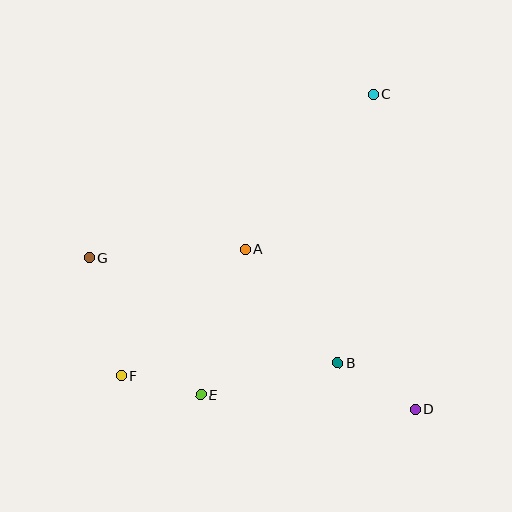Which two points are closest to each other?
Points E and F are closest to each other.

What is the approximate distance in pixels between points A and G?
The distance between A and G is approximately 156 pixels.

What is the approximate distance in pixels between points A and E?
The distance between A and E is approximately 153 pixels.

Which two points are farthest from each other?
Points C and F are farthest from each other.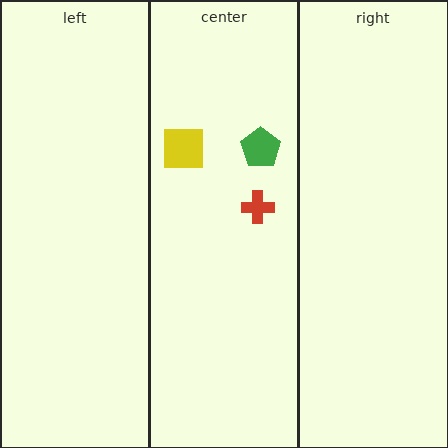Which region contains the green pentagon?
The center region.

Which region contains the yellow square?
The center region.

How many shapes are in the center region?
3.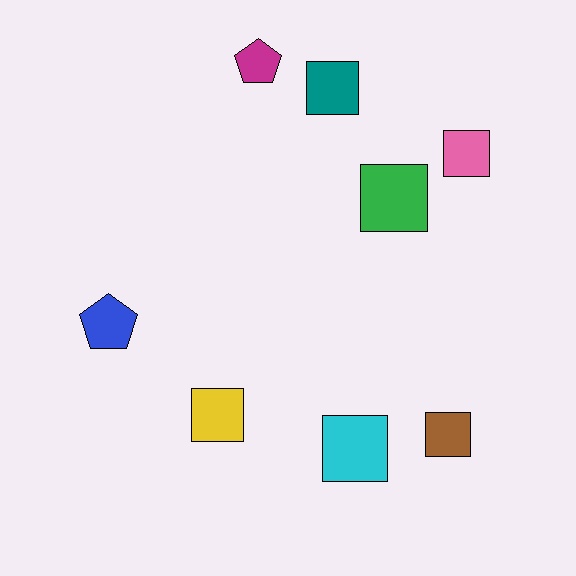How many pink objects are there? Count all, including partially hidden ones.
There is 1 pink object.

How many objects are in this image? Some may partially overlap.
There are 8 objects.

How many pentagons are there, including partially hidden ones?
There are 2 pentagons.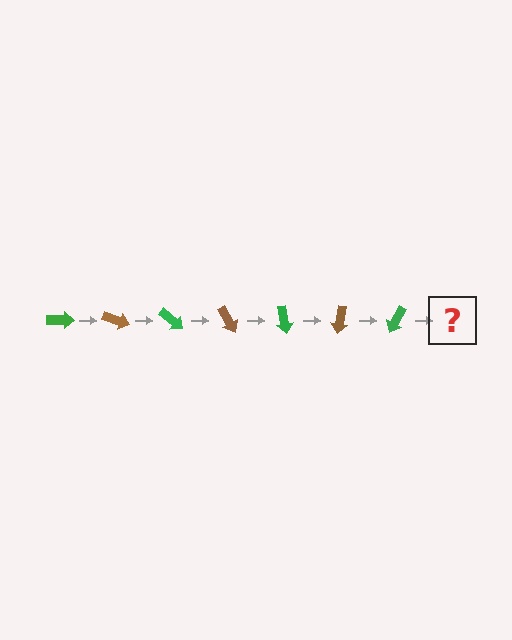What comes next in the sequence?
The next element should be a brown arrow, rotated 140 degrees from the start.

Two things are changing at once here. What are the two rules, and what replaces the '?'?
The two rules are that it rotates 20 degrees each step and the color cycles through green and brown. The '?' should be a brown arrow, rotated 140 degrees from the start.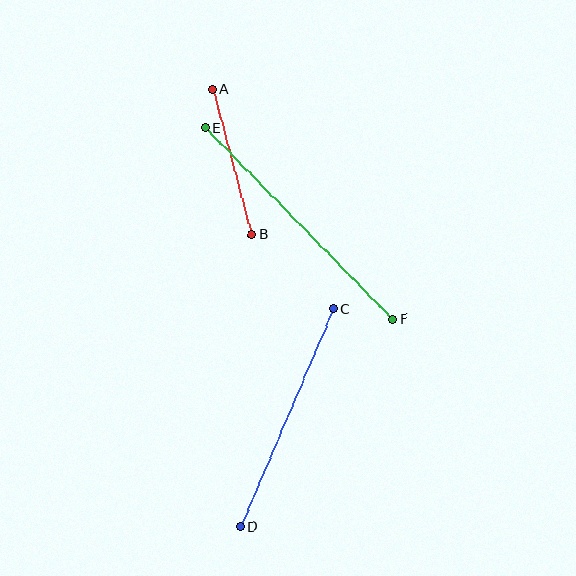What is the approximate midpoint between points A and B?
The midpoint is at approximately (232, 162) pixels.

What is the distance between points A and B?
The distance is approximately 150 pixels.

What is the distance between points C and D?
The distance is approximately 237 pixels.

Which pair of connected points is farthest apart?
Points E and F are farthest apart.